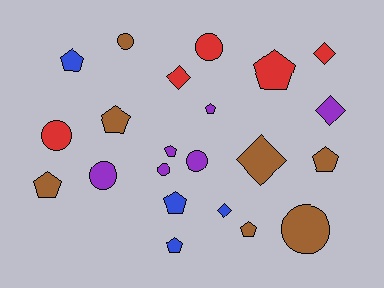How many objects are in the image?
There are 22 objects.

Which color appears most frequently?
Brown, with 7 objects.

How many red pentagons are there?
There is 1 red pentagon.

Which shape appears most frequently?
Pentagon, with 10 objects.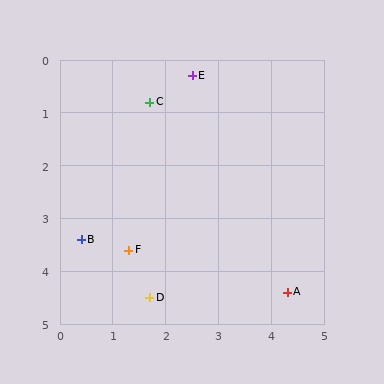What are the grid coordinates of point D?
Point D is at approximately (1.7, 4.5).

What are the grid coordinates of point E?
Point E is at approximately (2.5, 0.3).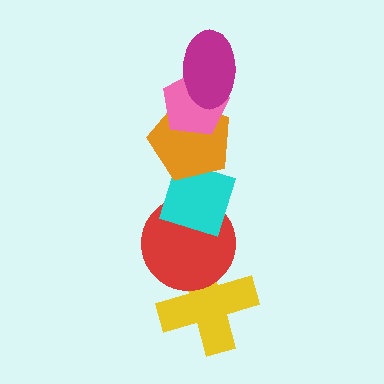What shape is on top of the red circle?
The cyan diamond is on top of the red circle.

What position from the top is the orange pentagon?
The orange pentagon is 3rd from the top.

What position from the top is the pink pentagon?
The pink pentagon is 2nd from the top.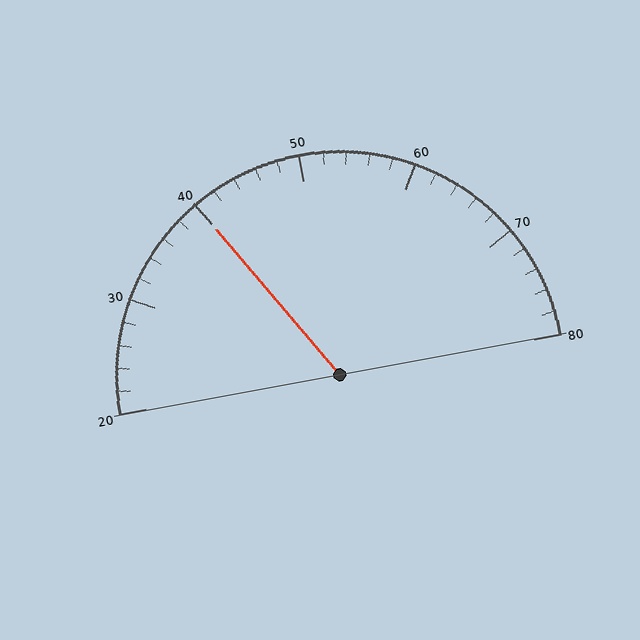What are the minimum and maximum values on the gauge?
The gauge ranges from 20 to 80.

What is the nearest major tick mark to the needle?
The nearest major tick mark is 40.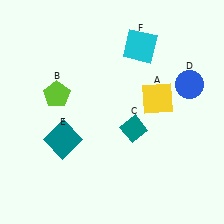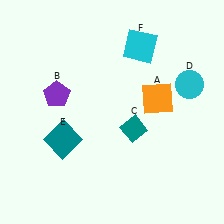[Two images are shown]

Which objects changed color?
A changed from yellow to orange. B changed from lime to purple. D changed from blue to cyan.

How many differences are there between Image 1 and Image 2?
There are 3 differences between the two images.